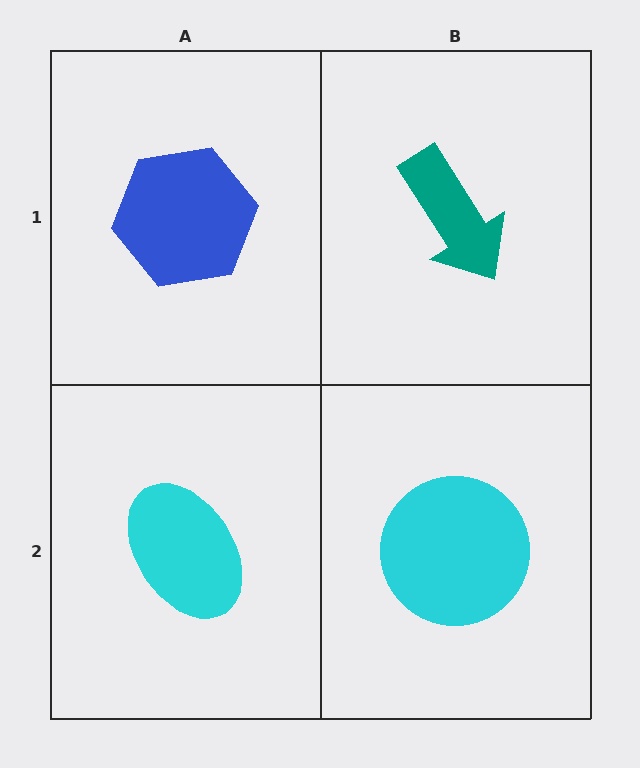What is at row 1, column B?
A teal arrow.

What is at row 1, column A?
A blue hexagon.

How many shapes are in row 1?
2 shapes.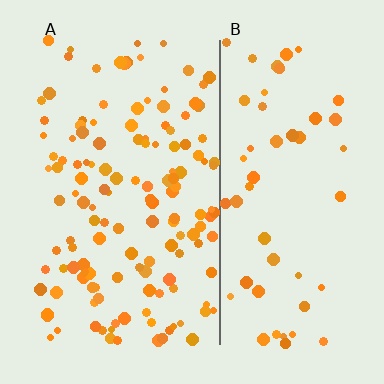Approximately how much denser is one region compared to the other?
Approximately 2.5× — region A over region B.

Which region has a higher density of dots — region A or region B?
A (the left).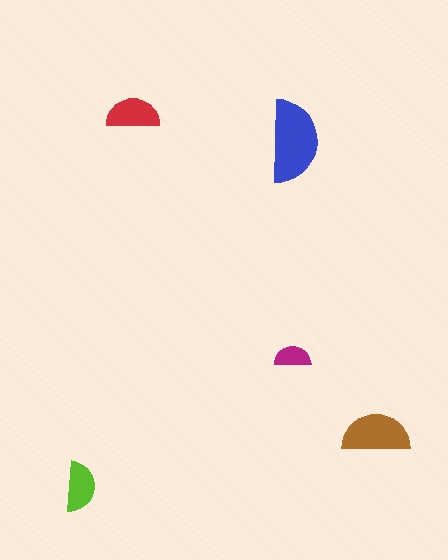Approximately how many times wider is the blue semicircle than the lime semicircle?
About 1.5 times wider.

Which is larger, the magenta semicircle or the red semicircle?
The red one.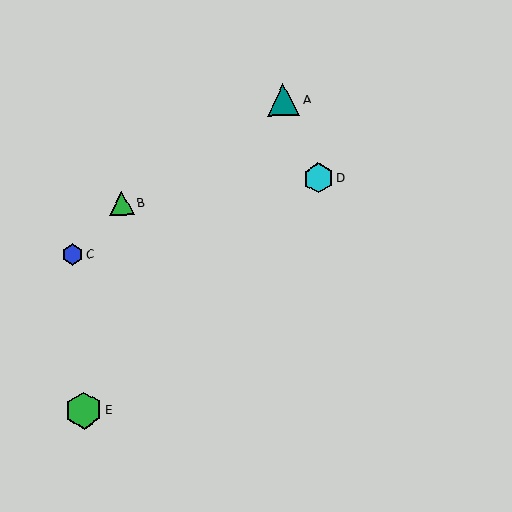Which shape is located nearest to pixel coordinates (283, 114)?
The teal triangle (labeled A) at (283, 100) is nearest to that location.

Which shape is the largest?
The green hexagon (labeled E) is the largest.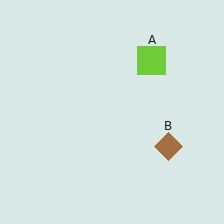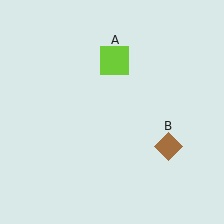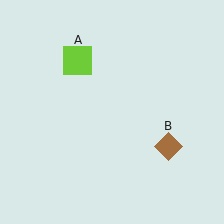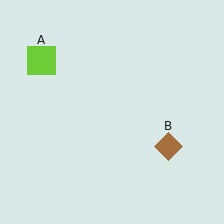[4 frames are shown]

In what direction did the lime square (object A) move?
The lime square (object A) moved left.